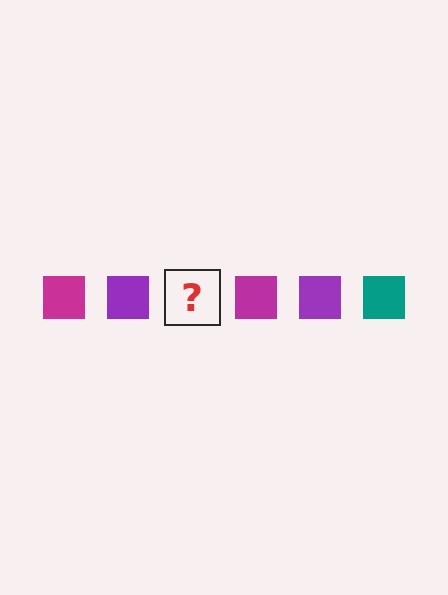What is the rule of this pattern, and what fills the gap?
The rule is that the pattern cycles through magenta, purple, teal squares. The gap should be filled with a teal square.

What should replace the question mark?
The question mark should be replaced with a teal square.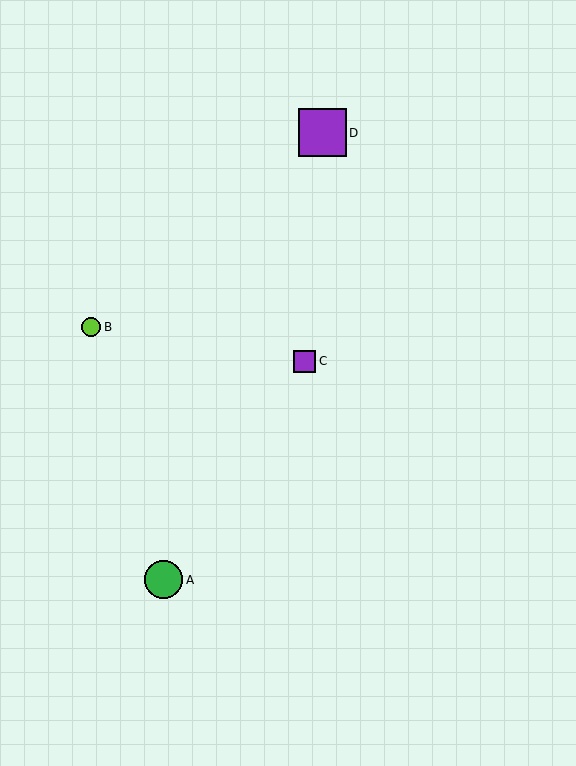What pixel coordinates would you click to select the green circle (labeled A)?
Click at (164, 580) to select the green circle A.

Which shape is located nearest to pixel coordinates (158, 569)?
The green circle (labeled A) at (164, 580) is nearest to that location.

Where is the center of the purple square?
The center of the purple square is at (322, 133).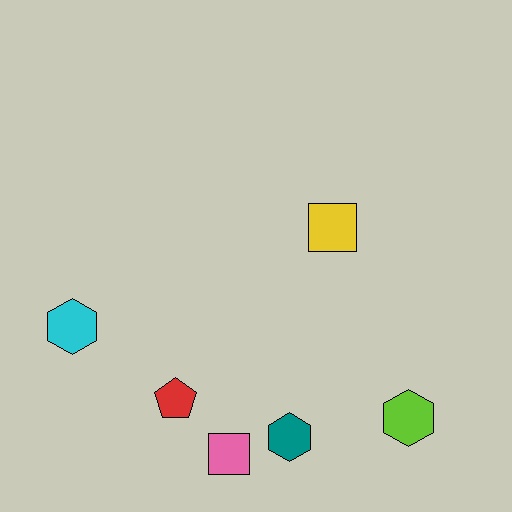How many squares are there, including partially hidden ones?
There are 2 squares.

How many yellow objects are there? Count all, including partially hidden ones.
There is 1 yellow object.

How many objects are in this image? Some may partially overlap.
There are 6 objects.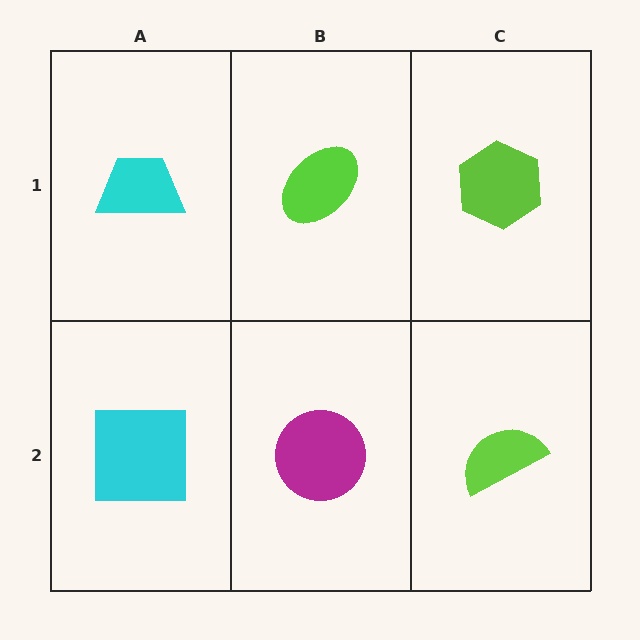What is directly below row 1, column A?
A cyan square.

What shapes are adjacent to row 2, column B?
A lime ellipse (row 1, column B), a cyan square (row 2, column A), a lime semicircle (row 2, column C).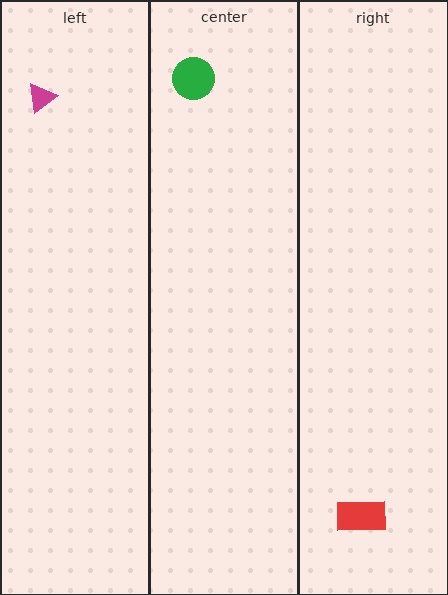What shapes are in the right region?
The red rectangle.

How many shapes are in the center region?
1.